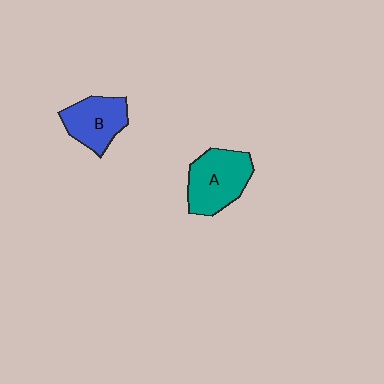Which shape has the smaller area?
Shape B (blue).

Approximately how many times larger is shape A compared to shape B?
Approximately 1.2 times.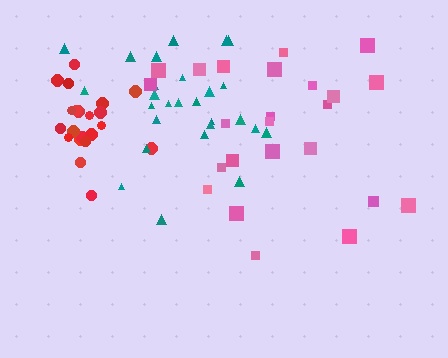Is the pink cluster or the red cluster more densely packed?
Red.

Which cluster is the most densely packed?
Red.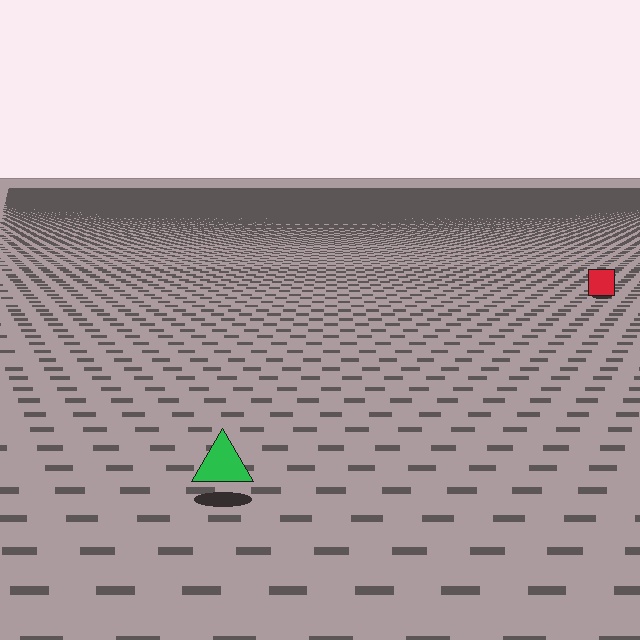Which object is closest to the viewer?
The green triangle is closest. The texture marks near it are larger and more spread out.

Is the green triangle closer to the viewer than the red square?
Yes. The green triangle is closer — you can tell from the texture gradient: the ground texture is coarser near it.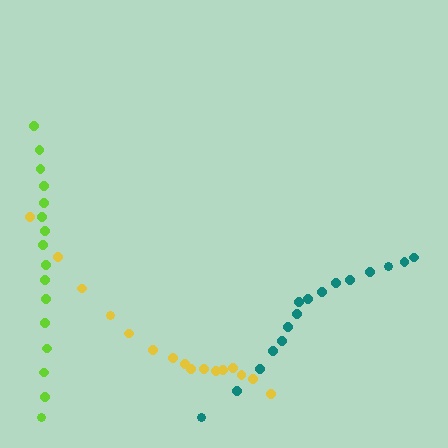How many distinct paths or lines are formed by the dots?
There are 3 distinct paths.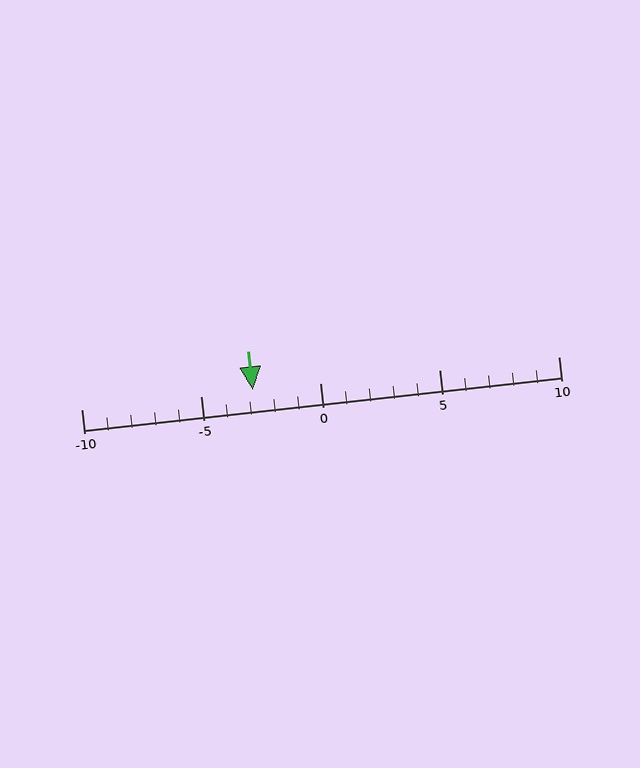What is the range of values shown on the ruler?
The ruler shows values from -10 to 10.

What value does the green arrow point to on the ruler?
The green arrow points to approximately -3.